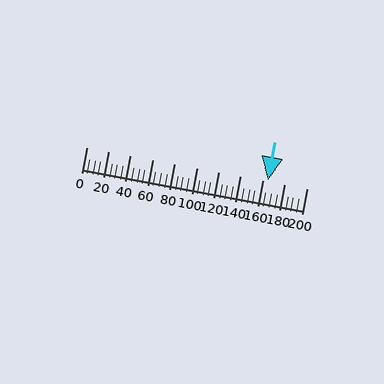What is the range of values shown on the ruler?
The ruler shows values from 0 to 200.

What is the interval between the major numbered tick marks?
The major tick marks are spaced 20 units apart.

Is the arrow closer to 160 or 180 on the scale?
The arrow is closer to 160.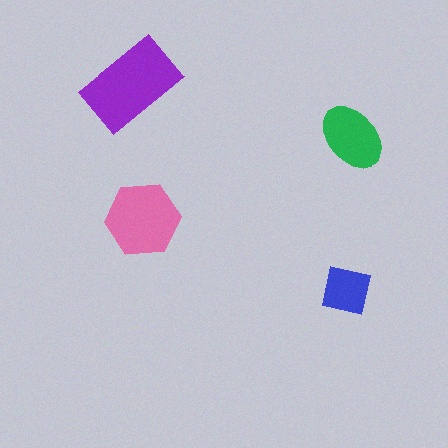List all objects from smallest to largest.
The blue square, the green ellipse, the pink hexagon, the purple rectangle.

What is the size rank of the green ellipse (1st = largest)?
3rd.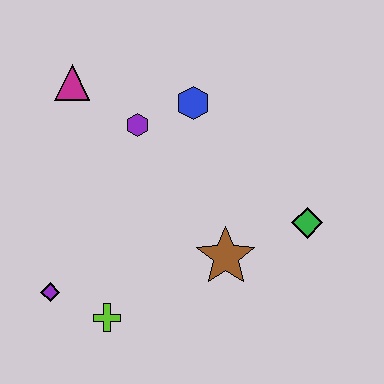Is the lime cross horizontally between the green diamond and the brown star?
No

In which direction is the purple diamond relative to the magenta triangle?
The purple diamond is below the magenta triangle.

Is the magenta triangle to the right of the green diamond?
No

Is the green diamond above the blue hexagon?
No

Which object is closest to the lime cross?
The purple diamond is closest to the lime cross.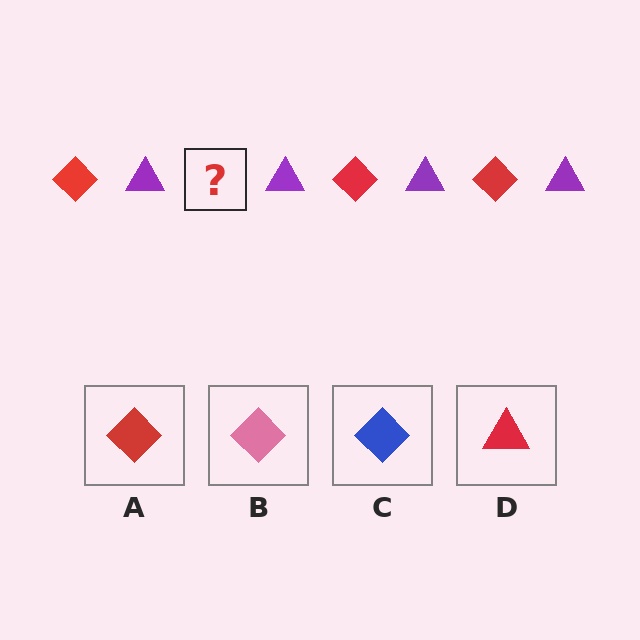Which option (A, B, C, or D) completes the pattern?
A.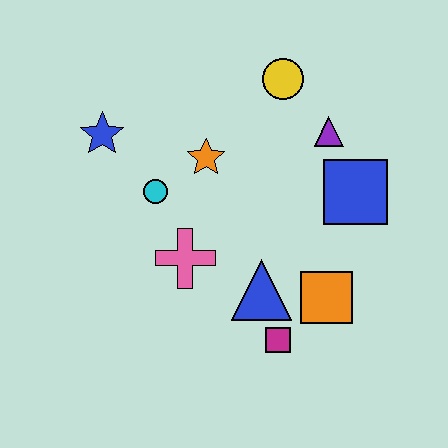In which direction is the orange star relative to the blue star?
The orange star is to the right of the blue star.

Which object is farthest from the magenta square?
The blue star is farthest from the magenta square.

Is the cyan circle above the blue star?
No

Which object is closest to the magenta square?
The blue triangle is closest to the magenta square.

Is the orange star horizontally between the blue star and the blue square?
Yes